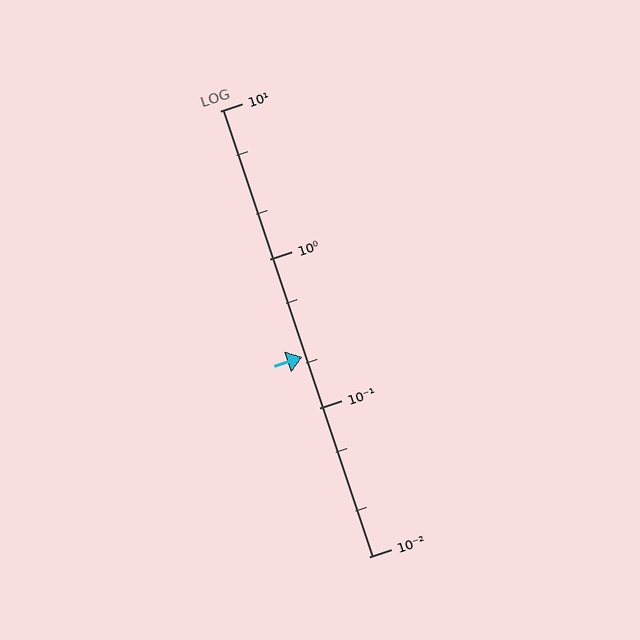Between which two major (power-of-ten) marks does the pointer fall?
The pointer is between 0.1 and 1.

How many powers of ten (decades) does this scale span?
The scale spans 3 decades, from 0.01 to 10.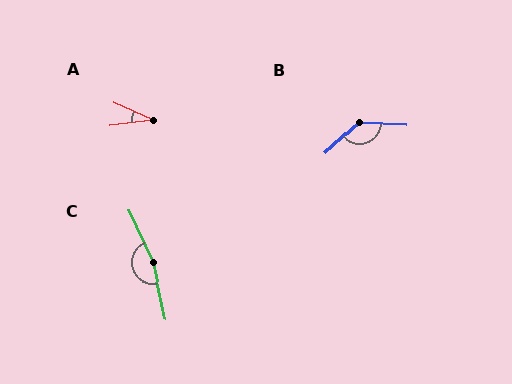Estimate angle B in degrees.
Approximately 134 degrees.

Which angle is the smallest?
A, at approximately 31 degrees.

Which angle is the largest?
C, at approximately 168 degrees.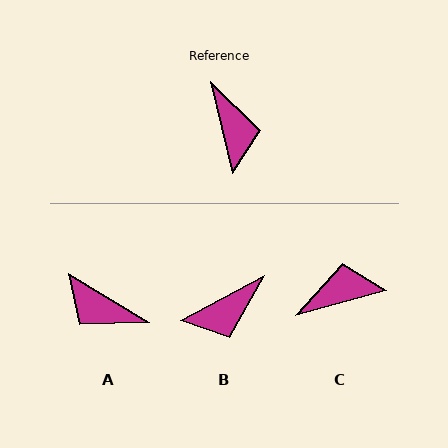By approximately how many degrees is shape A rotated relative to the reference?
Approximately 134 degrees clockwise.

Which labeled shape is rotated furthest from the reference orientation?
A, about 134 degrees away.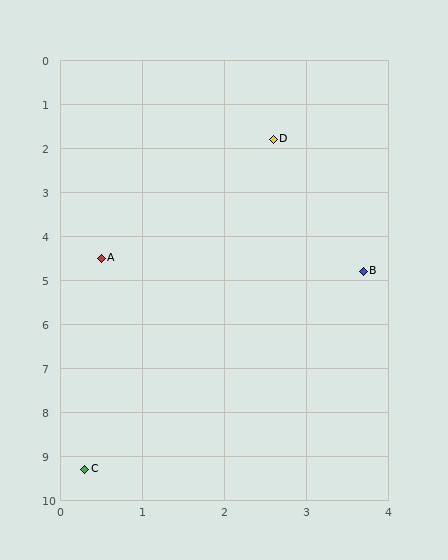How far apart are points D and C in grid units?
Points D and C are about 7.8 grid units apart.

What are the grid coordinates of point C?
Point C is at approximately (0.3, 9.3).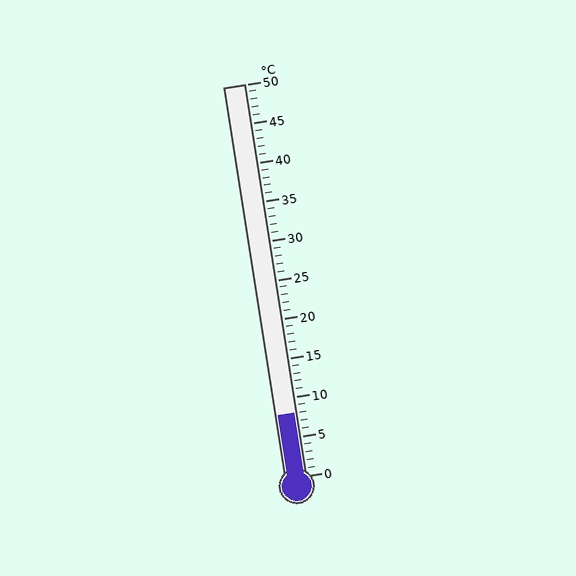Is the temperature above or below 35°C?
The temperature is below 35°C.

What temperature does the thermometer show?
The thermometer shows approximately 8°C.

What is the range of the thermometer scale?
The thermometer scale ranges from 0°C to 50°C.